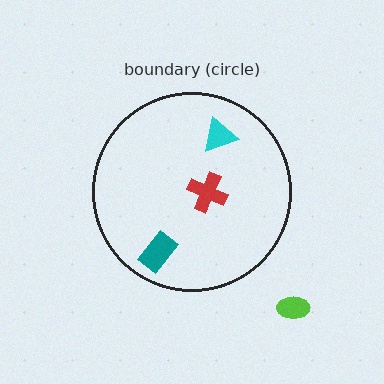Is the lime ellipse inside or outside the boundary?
Outside.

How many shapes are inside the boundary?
3 inside, 1 outside.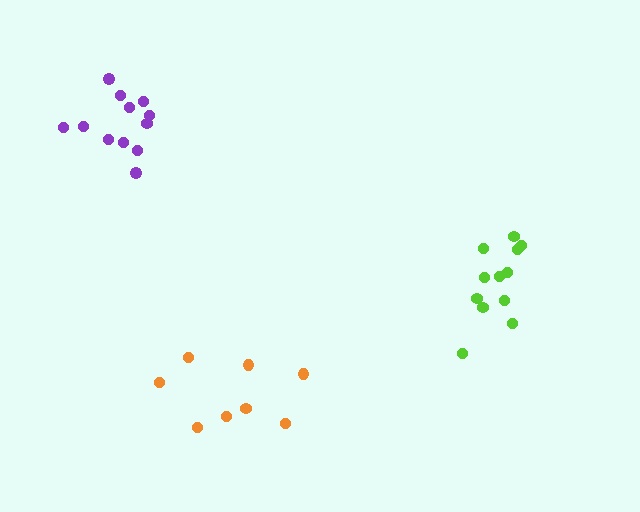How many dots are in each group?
Group 1: 12 dots, Group 2: 8 dots, Group 3: 12 dots (32 total).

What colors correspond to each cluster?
The clusters are colored: purple, orange, lime.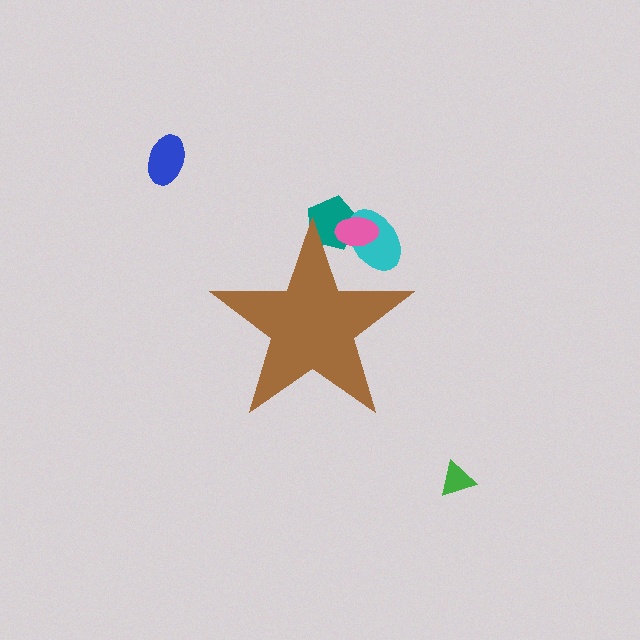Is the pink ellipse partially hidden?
Yes, the pink ellipse is partially hidden behind the brown star.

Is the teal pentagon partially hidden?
Yes, the teal pentagon is partially hidden behind the brown star.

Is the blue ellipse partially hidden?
No, the blue ellipse is fully visible.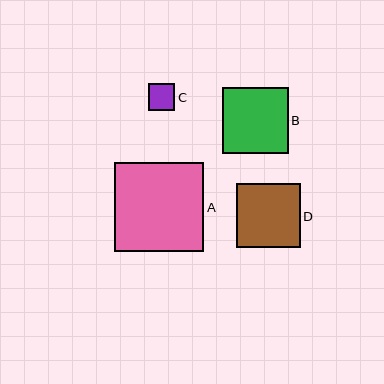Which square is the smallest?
Square C is the smallest with a size of approximately 26 pixels.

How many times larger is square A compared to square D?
Square A is approximately 1.4 times the size of square D.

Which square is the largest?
Square A is the largest with a size of approximately 89 pixels.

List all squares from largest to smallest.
From largest to smallest: A, B, D, C.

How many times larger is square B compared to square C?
Square B is approximately 2.5 times the size of square C.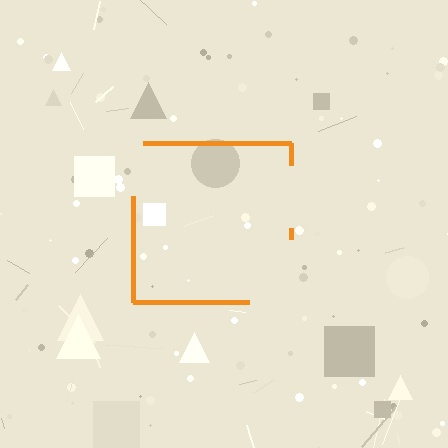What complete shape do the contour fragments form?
The contour fragments form a square.